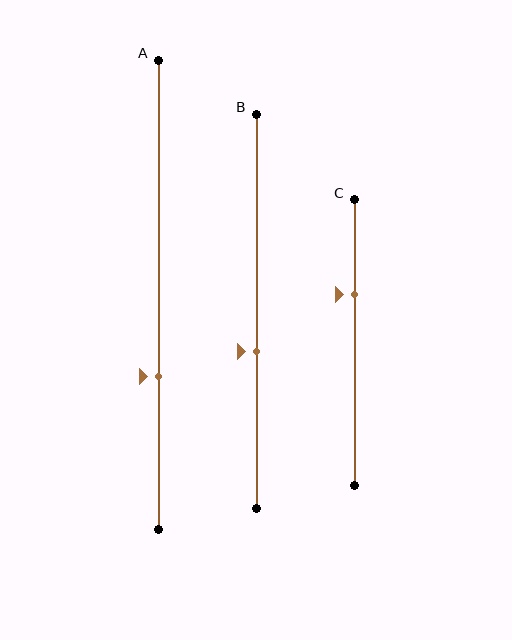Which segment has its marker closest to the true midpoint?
Segment B has its marker closest to the true midpoint.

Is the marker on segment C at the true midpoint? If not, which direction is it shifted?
No, the marker on segment C is shifted upward by about 17% of the segment length.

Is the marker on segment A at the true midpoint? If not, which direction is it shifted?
No, the marker on segment A is shifted downward by about 17% of the segment length.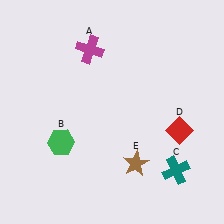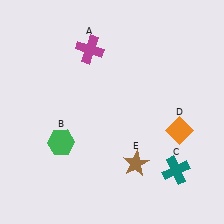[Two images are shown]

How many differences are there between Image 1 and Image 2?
There is 1 difference between the two images.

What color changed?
The diamond (D) changed from red in Image 1 to orange in Image 2.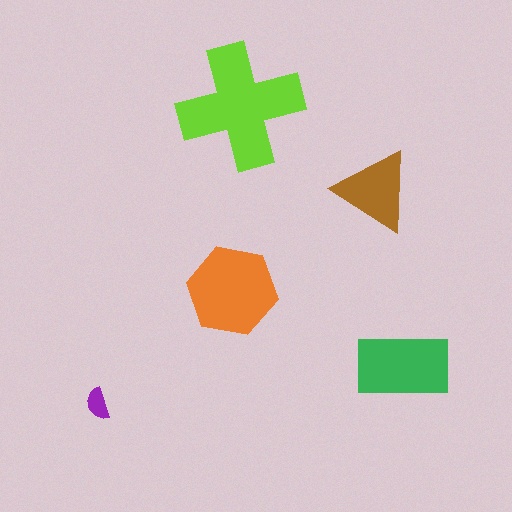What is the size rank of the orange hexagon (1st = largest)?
2nd.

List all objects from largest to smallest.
The lime cross, the orange hexagon, the green rectangle, the brown triangle, the purple semicircle.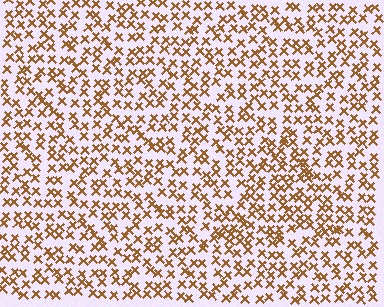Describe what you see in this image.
The image contains small brown elements arranged at two different densities. A triangle-shaped region is visible where the elements are more densely packed than the surrounding area.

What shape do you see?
I see a triangle.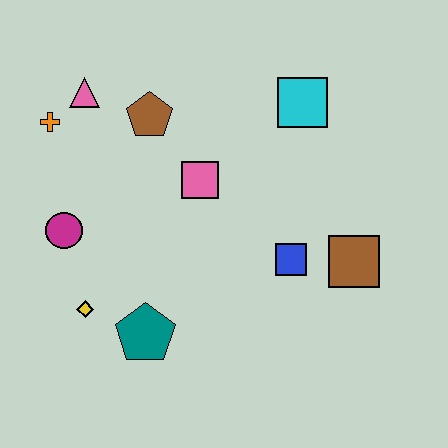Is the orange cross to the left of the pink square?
Yes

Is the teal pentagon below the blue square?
Yes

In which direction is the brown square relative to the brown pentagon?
The brown square is to the right of the brown pentagon.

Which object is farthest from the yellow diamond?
The cyan square is farthest from the yellow diamond.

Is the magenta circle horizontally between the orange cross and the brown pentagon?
Yes